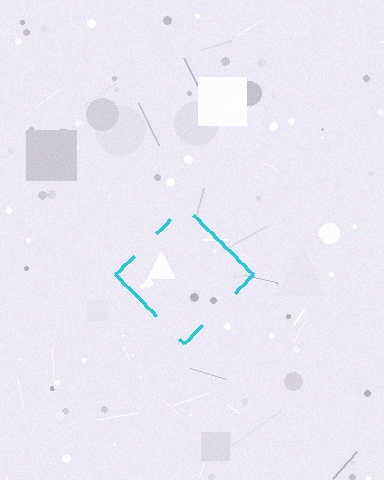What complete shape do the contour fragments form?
The contour fragments form a diamond.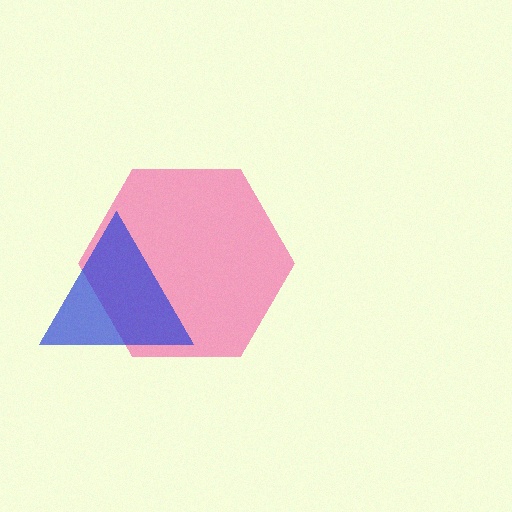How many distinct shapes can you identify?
There are 2 distinct shapes: a pink hexagon, a blue triangle.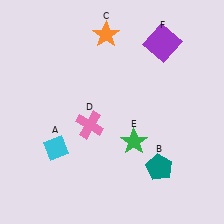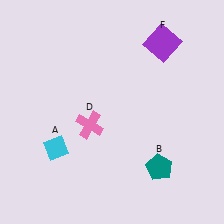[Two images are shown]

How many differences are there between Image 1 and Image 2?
There are 2 differences between the two images.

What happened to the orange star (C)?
The orange star (C) was removed in Image 2. It was in the top-left area of Image 1.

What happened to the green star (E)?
The green star (E) was removed in Image 2. It was in the bottom-right area of Image 1.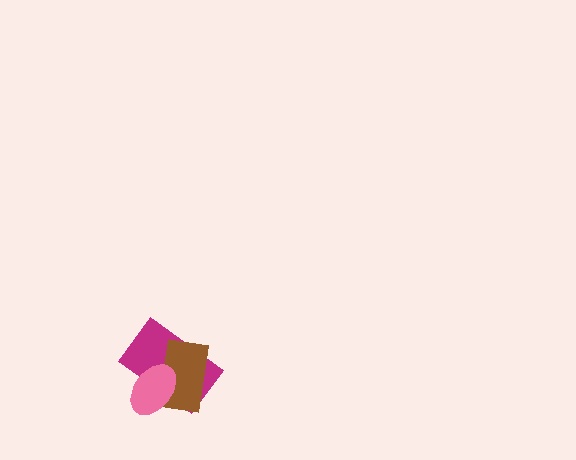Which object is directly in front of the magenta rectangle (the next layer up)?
The brown rectangle is directly in front of the magenta rectangle.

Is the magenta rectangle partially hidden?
Yes, it is partially covered by another shape.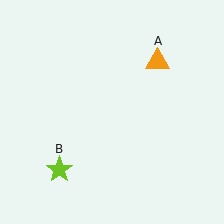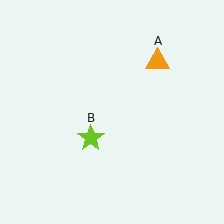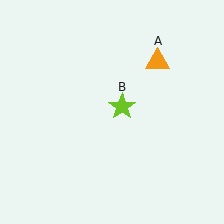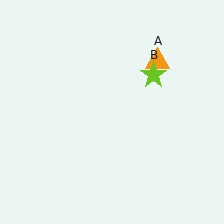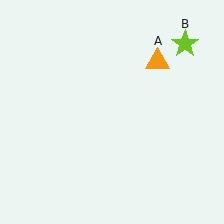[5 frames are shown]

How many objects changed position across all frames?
1 object changed position: lime star (object B).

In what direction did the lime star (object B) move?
The lime star (object B) moved up and to the right.